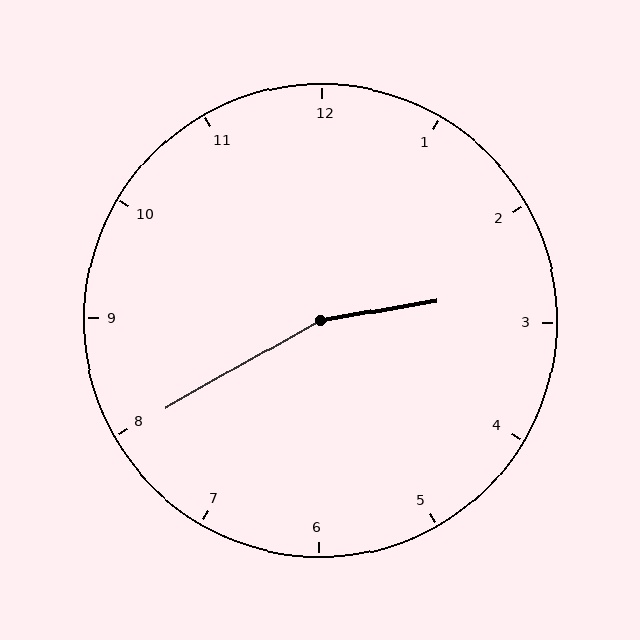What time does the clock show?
2:40.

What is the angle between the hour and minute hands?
Approximately 160 degrees.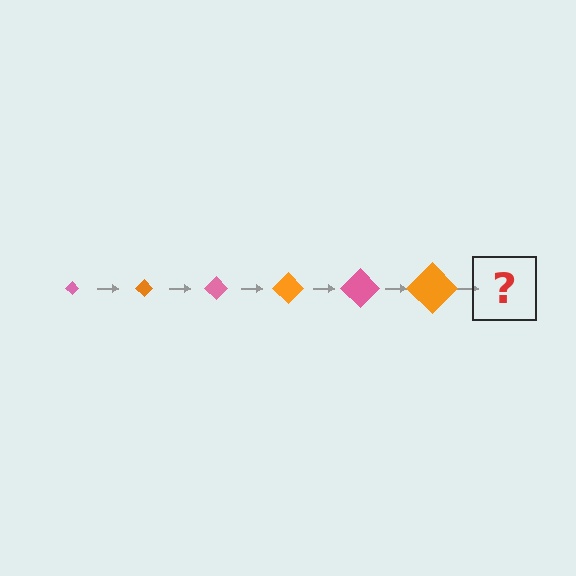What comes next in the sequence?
The next element should be a pink diamond, larger than the previous one.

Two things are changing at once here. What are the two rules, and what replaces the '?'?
The two rules are that the diamond grows larger each step and the color cycles through pink and orange. The '?' should be a pink diamond, larger than the previous one.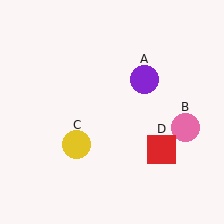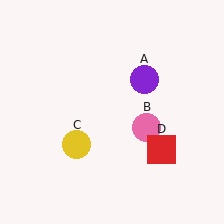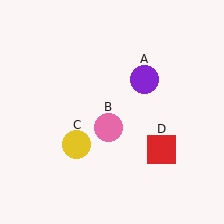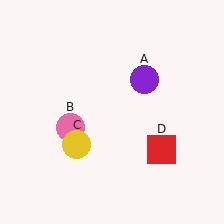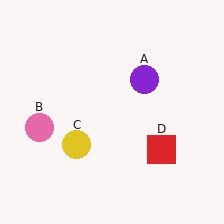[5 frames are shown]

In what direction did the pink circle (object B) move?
The pink circle (object B) moved left.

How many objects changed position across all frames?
1 object changed position: pink circle (object B).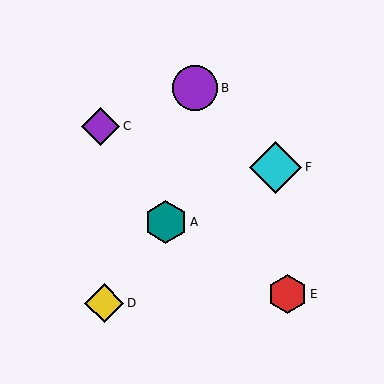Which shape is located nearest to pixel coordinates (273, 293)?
The red hexagon (labeled E) at (287, 294) is nearest to that location.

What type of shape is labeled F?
Shape F is a cyan diamond.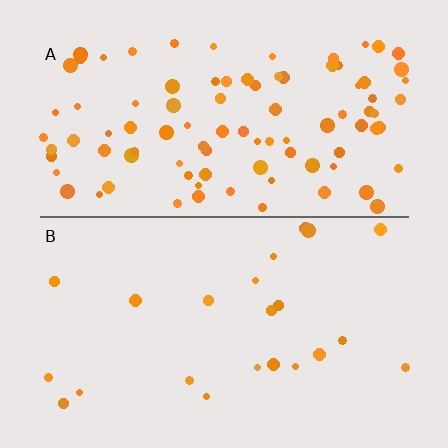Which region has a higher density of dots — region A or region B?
A (the top).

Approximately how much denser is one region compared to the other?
Approximately 4.1× — region A over region B.